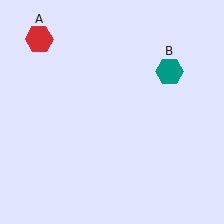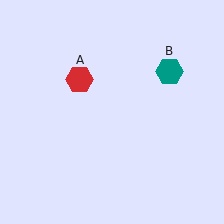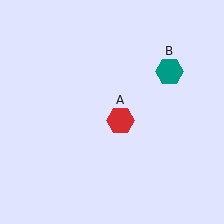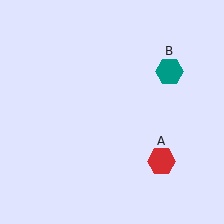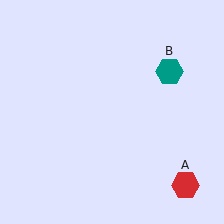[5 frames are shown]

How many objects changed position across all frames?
1 object changed position: red hexagon (object A).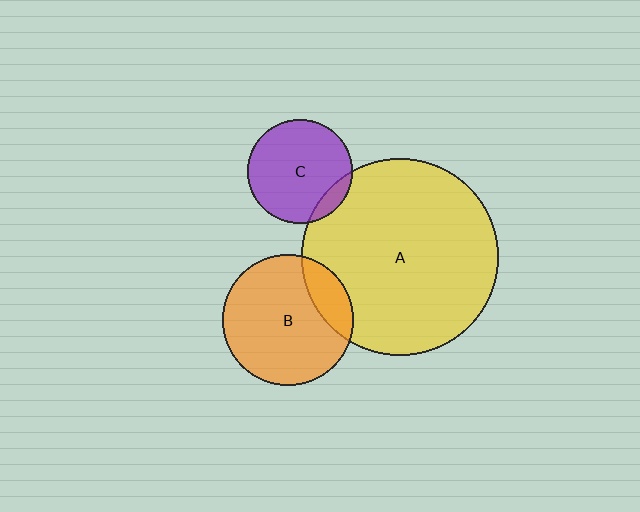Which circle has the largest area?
Circle A (yellow).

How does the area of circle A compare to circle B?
Approximately 2.3 times.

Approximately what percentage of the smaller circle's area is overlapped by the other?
Approximately 20%.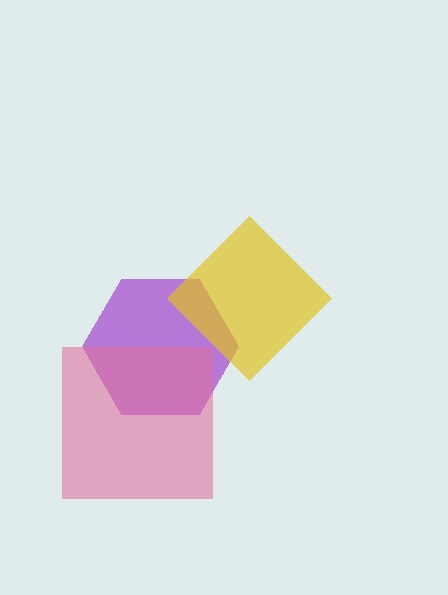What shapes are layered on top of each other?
The layered shapes are: a purple hexagon, a yellow diamond, a pink square.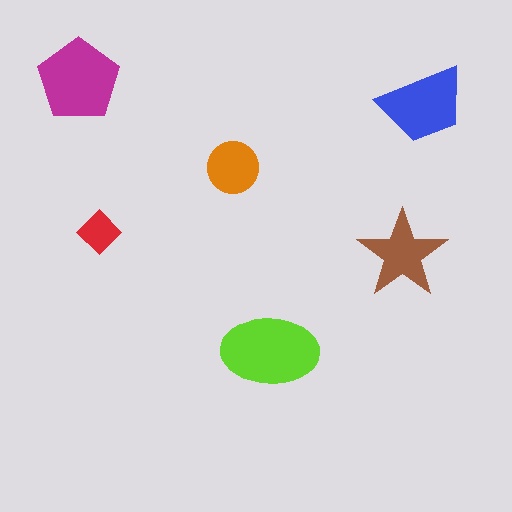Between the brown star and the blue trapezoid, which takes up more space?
The blue trapezoid.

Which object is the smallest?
The red diamond.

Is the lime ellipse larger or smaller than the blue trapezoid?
Larger.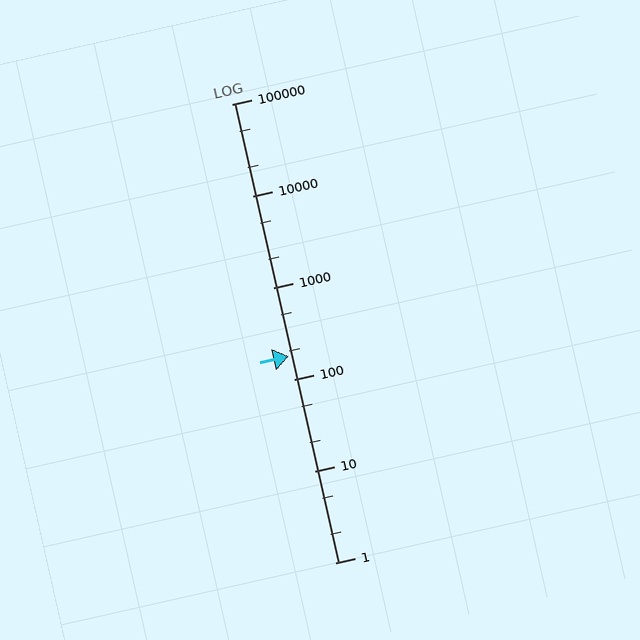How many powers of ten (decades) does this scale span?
The scale spans 5 decades, from 1 to 100000.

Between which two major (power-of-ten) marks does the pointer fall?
The pointer is between 100 and 1000.